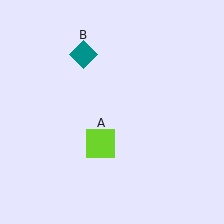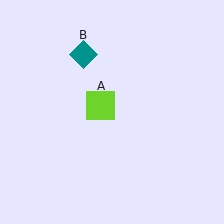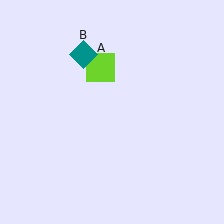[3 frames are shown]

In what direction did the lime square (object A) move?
The lime square (object A) moved up.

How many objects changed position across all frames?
1 object changed position: lime square (object A).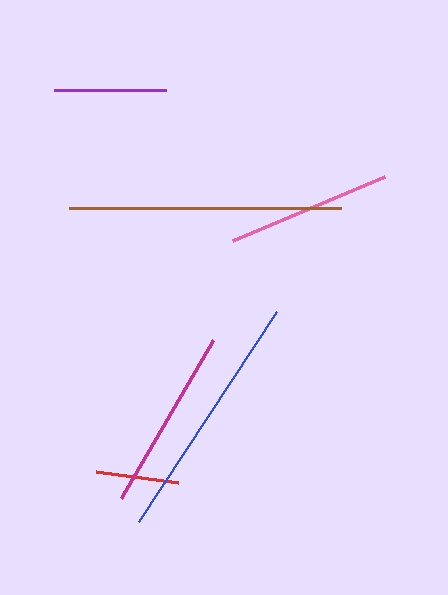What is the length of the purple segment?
The purple segment is approximately 112 pixels long.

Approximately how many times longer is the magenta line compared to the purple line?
The magenta line is approximately 1.6 times the length of the purple line.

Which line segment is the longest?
The brown line is the longest at approximately 272 pixels.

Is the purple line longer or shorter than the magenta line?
The magenta line is longer than the purple line.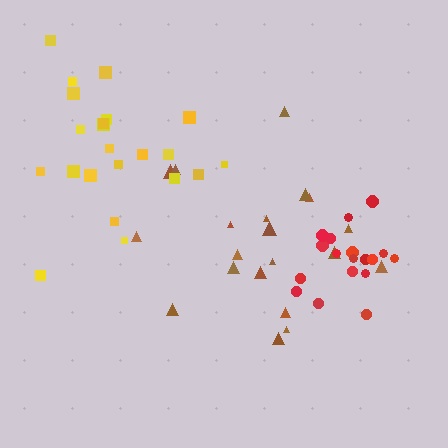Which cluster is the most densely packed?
Red.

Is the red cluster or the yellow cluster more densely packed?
Red.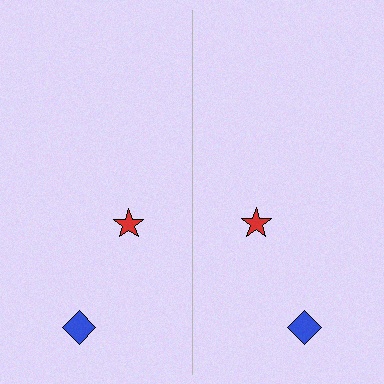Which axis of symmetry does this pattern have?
The pattern has a vertical axis of symmetry running through the center of the image.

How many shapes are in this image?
There are 4 shapes in this image.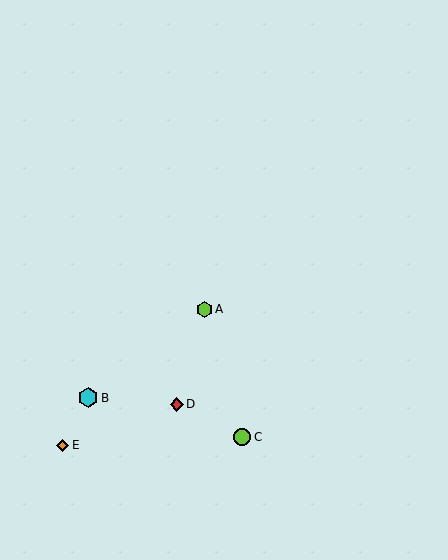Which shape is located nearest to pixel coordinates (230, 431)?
The lime circle (labeled C) at (242, 437) is nearest to that location.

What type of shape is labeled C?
Shape C is a lime circle.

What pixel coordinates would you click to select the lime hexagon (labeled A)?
Click at (204, 309) to select the lime hexagon A.